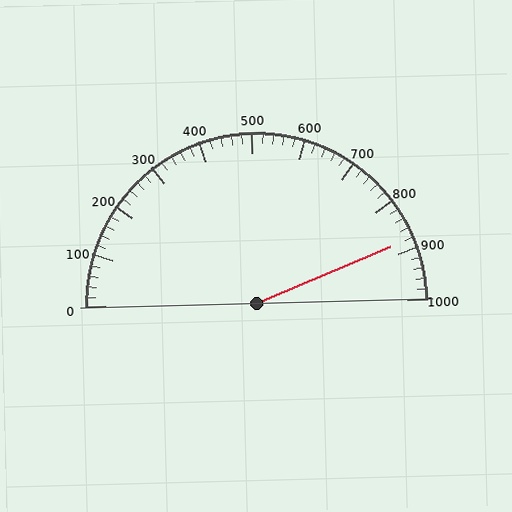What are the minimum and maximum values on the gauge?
The gauge ranges from 0 to 1000.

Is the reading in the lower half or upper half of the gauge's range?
The reading is in the upper half of the range (0 to 1000).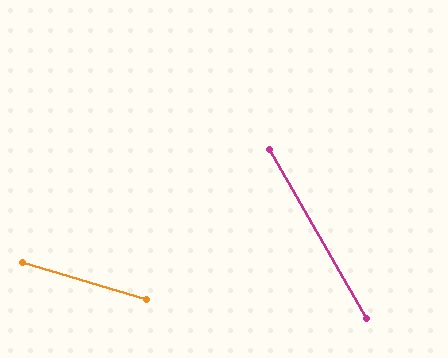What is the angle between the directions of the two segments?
Approximately 44 degrees.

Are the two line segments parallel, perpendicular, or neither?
Neither parallel nor perpendicular — they differ by about 44°.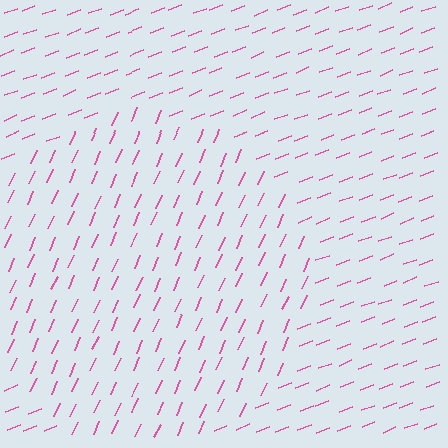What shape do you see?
I see a circle.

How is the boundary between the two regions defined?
The boundary is defined purely by a change in line orientation (approximately 45 degrees difference). All lines are the same color and thickness.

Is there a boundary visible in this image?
Yes, there is a texture boundary formed by a change in line orientation.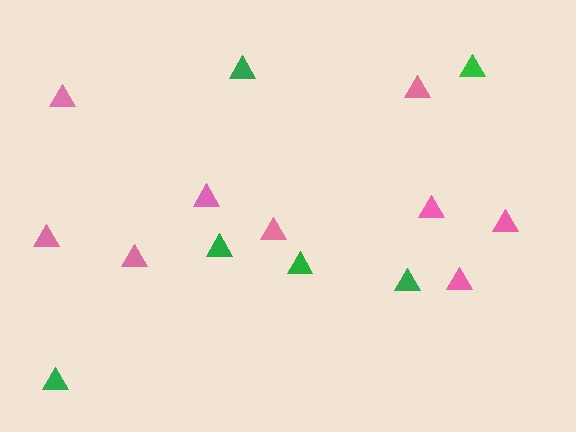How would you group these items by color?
There are 2 groups: one group of green triangles (6) and one group of pink triangles (9).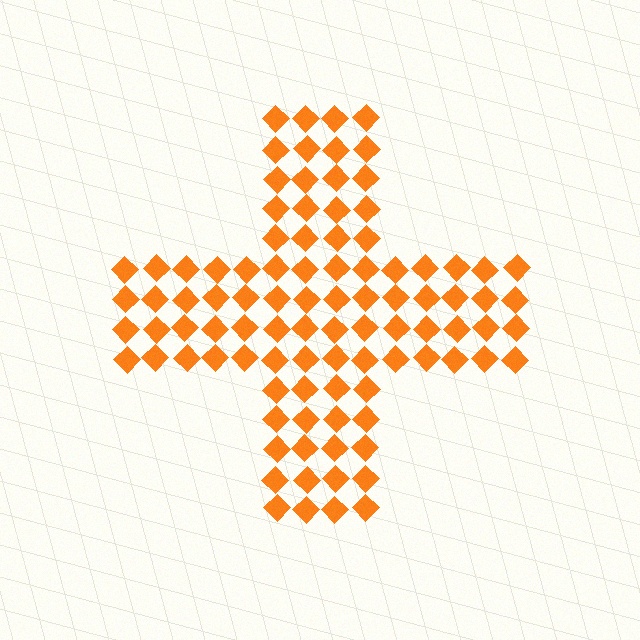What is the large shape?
The large shape is a cross.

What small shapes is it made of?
It is made of small diamonds.